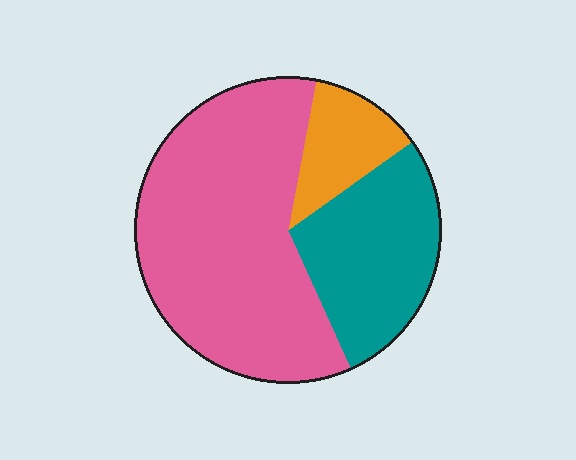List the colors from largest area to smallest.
From largest to smallest: pink, teal, orange.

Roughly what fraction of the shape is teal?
Teal covers about 30% of the shape.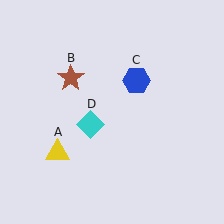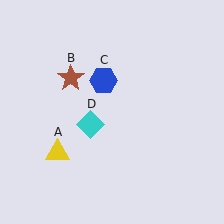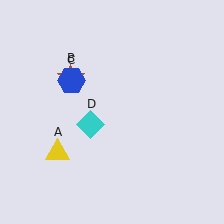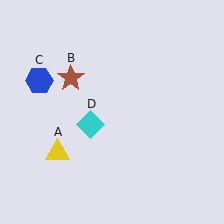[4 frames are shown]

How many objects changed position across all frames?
1 object changed position: blue hexagon (object C).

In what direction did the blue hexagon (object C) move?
The blue hexagon (object C) moved left.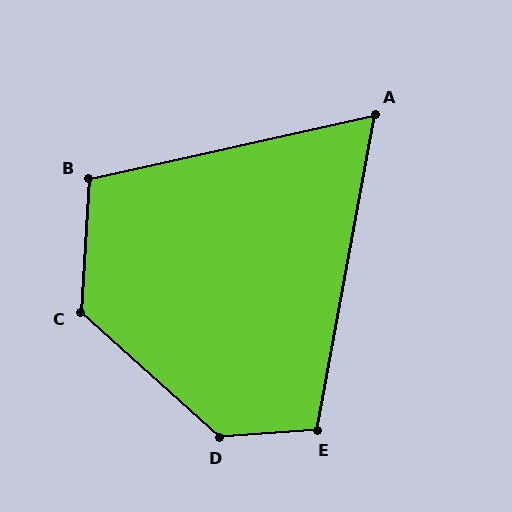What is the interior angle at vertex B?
Approximately 106 degrees (obtuse).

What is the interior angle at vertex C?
Approximately 128 degrees (obtuse).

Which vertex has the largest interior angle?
D, at approximately 134 degrees.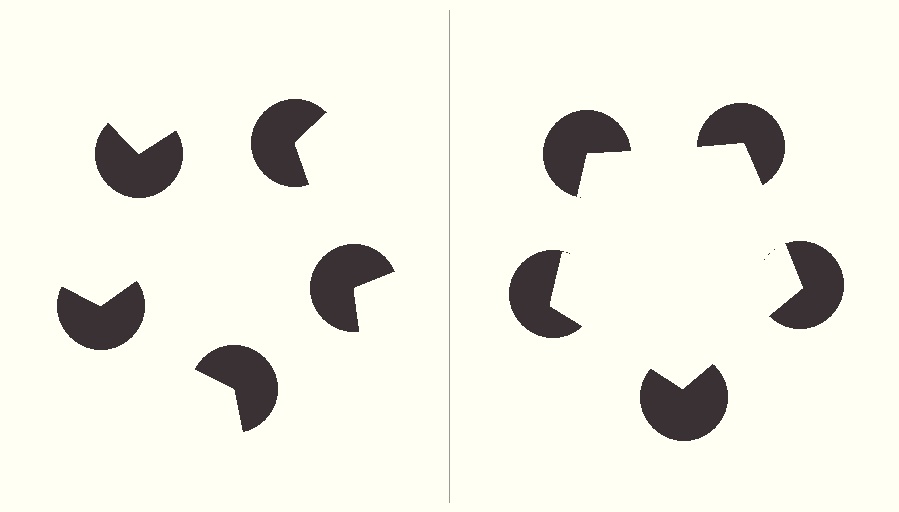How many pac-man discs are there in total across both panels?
10 — 5 on each side.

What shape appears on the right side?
An illusory pentagon.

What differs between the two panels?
The pac-man discs are positioned identically on both sides; only the wedge orientations differ. On the right they align to a pentagon; on the left they are misaligned.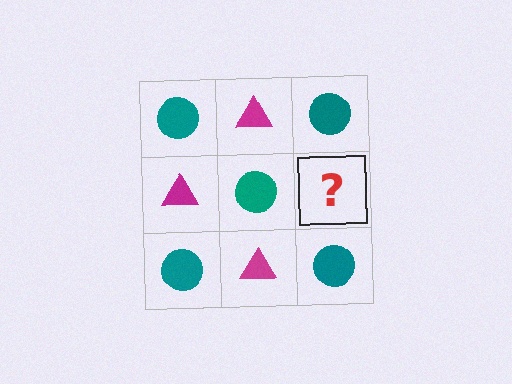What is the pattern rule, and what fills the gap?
The rule is that it alternates teal circle and magenta triangle in a checkerboard pattern. The gap should be filled with a magenta triangle.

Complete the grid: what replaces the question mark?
The question mark should be replaced with a magenta triangle.